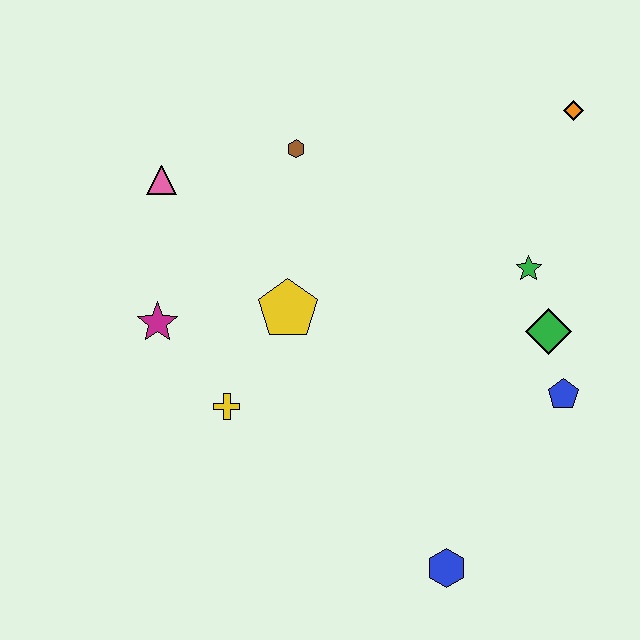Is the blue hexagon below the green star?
Yes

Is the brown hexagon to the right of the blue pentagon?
No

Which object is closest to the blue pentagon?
The green diamond is closest to the blue pentagon.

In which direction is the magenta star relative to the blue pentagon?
The magenta star is to the left of the blue pentagon.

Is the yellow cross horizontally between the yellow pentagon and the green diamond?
No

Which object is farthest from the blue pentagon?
The pink triangle is farthest from the blue pentagon.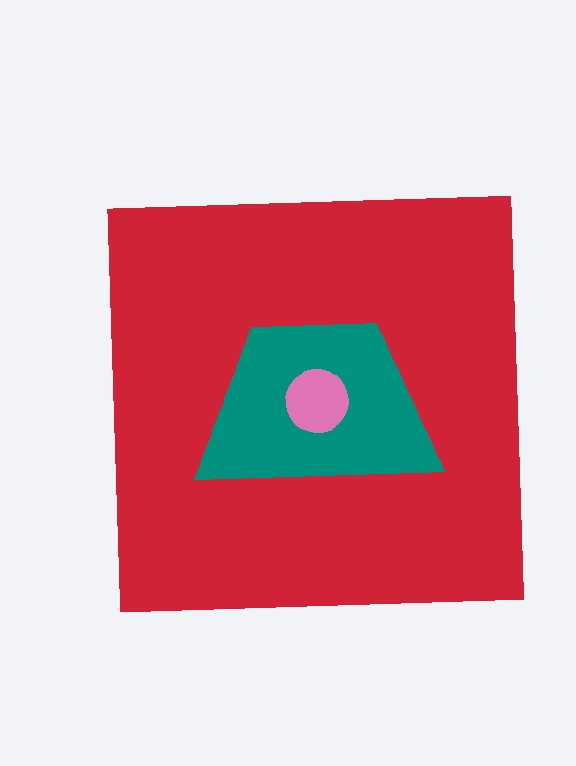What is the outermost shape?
The red square.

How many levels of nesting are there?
3.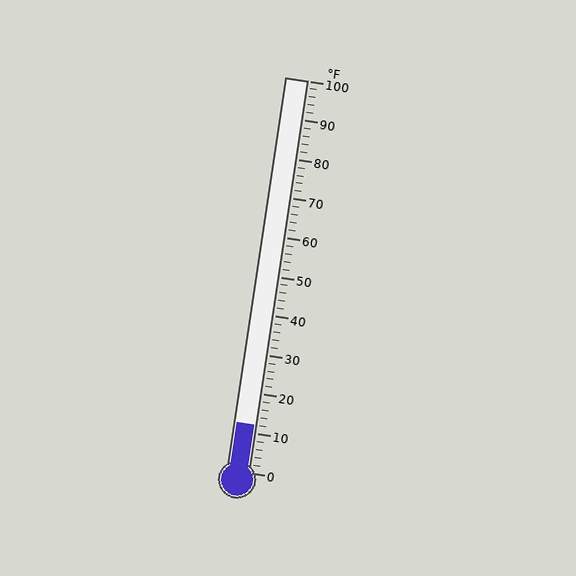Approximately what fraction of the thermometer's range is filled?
The thermometer is filled to approximately 10% of its range.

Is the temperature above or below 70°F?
The temperature is below 70°F.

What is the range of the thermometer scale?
The thermometer scale ranges from 0°F to 100°F.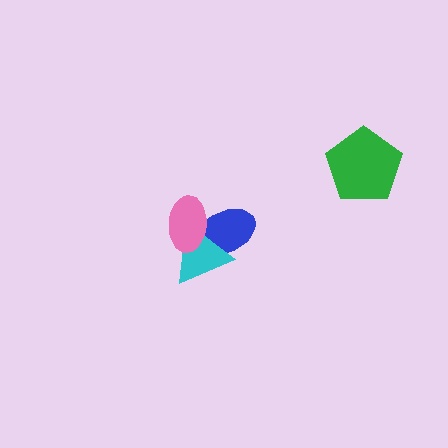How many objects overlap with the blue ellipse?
2 objects overlap with the blue ellipse.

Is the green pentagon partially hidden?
No, no other shape covers it.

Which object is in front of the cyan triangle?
The pink ellipse is in front of the cyan triangle.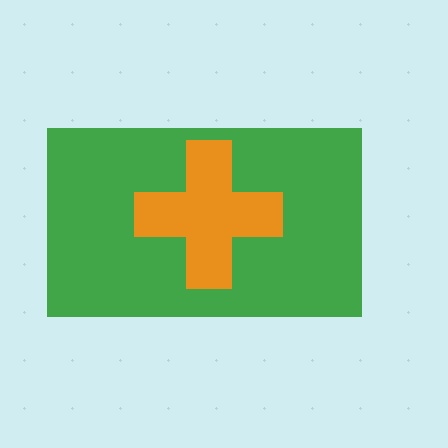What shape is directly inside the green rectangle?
The orange cross.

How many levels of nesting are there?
2.